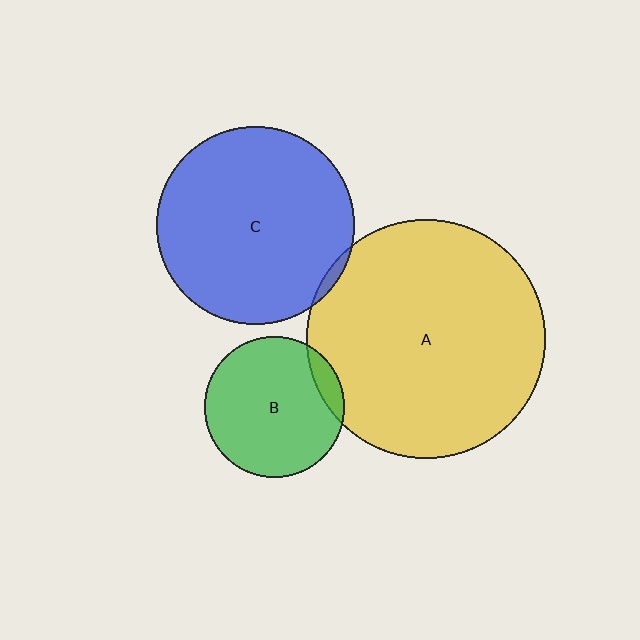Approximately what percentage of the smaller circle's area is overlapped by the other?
Approximately 5%.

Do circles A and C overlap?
Yes.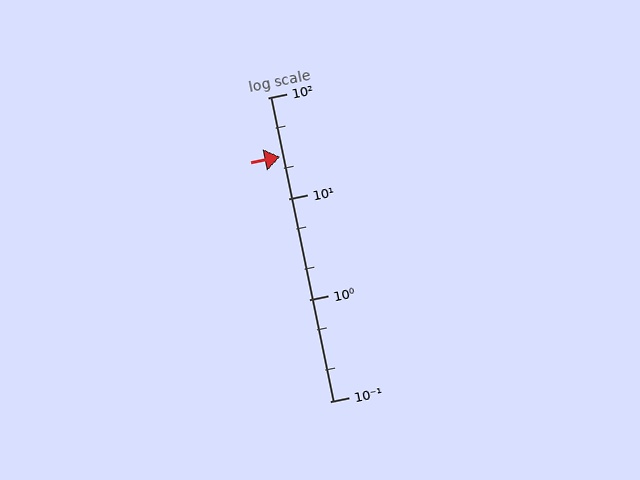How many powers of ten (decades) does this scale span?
The scale spans 3 decades, from 0.1 to 100.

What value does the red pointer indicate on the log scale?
The pointer indicates approximately 26.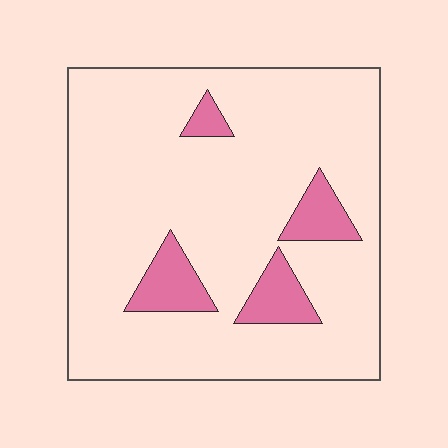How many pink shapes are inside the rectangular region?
4.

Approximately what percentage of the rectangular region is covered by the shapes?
Approximately 10%.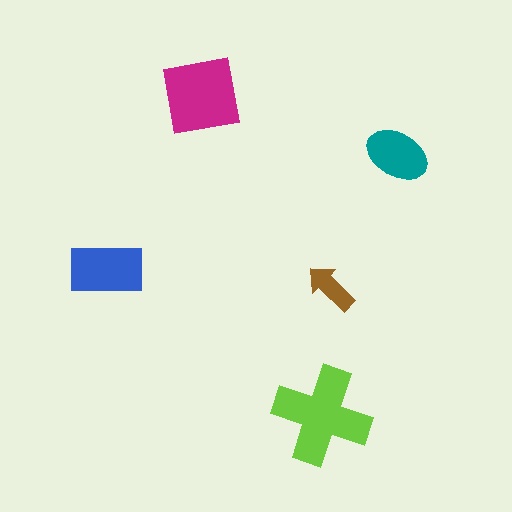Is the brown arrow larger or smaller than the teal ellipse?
Smaller.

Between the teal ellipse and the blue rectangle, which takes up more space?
The blue rectangle.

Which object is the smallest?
The brown arrow.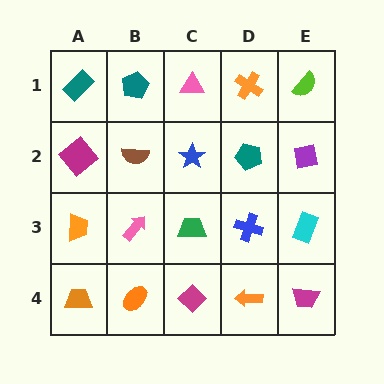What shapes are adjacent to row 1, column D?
A teal pentagon (row 2, column D), a pink triangle (row 1, column C), a lime semicircle (row 1, column E).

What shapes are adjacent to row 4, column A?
An orange trapezoid (row 3, column A), an orange ellipse (row 4, column B).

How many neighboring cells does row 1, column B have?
3.